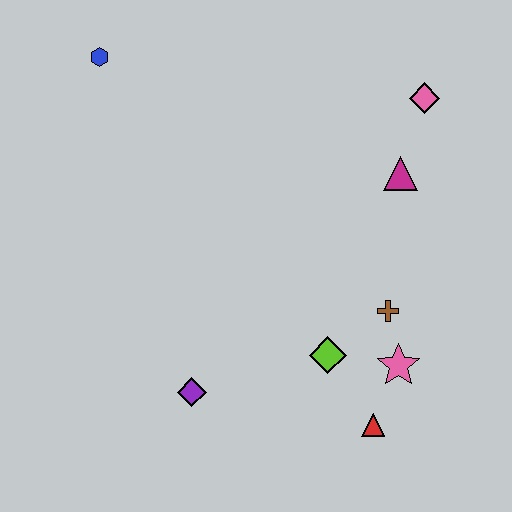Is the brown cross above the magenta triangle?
No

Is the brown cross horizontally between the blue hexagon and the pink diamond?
Yes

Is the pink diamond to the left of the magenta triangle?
No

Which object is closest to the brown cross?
The pink star is closest to the brown cross.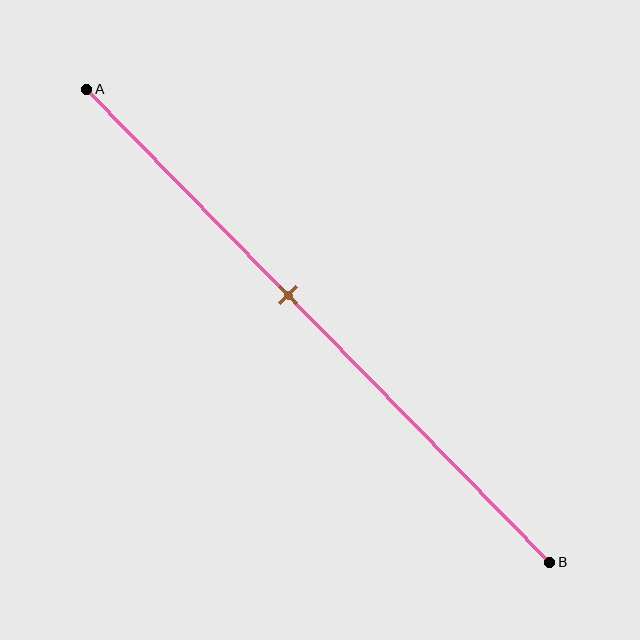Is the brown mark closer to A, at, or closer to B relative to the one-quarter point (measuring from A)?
The brown mark is closer to point B than the one-quarter point of segment AB.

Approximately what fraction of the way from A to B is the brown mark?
The brown mark is approximately 45% of the way from A to B.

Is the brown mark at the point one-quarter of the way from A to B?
No, the mark is at about 45% from A, not at the 25% one-quarter point.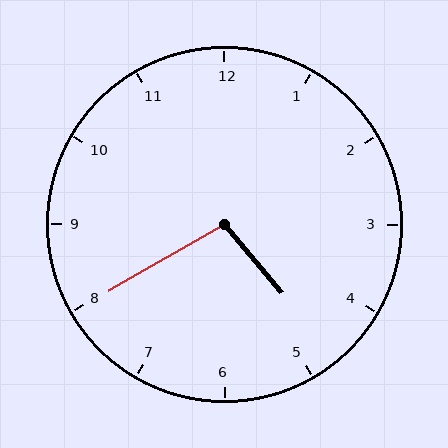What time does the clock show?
4:40.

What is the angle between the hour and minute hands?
Approximately 100 degrees.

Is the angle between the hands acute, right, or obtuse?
It is obtuse.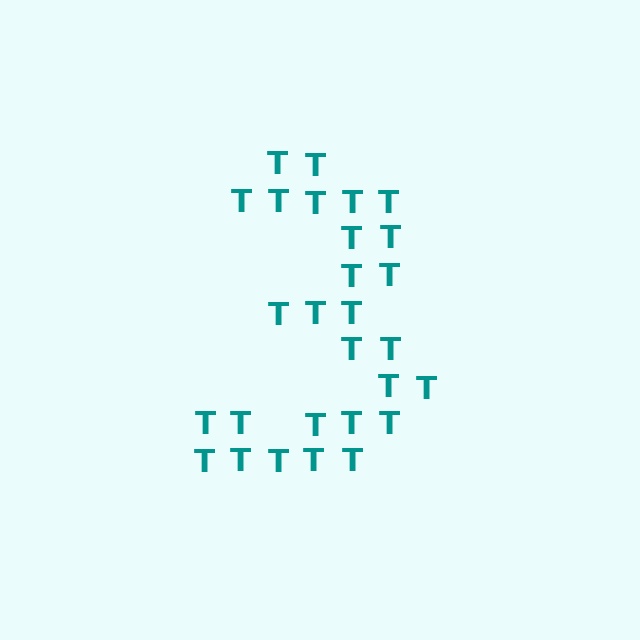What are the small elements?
The small elements are letter T's.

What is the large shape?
The large shape is the digit 3.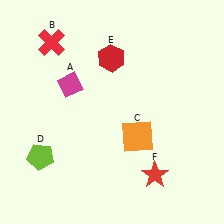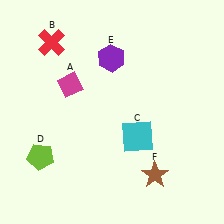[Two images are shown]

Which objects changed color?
C changed from orange to cyan. E changed from red to purple. F changed from red to brown.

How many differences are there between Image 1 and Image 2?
There are 3 differences between the two images.